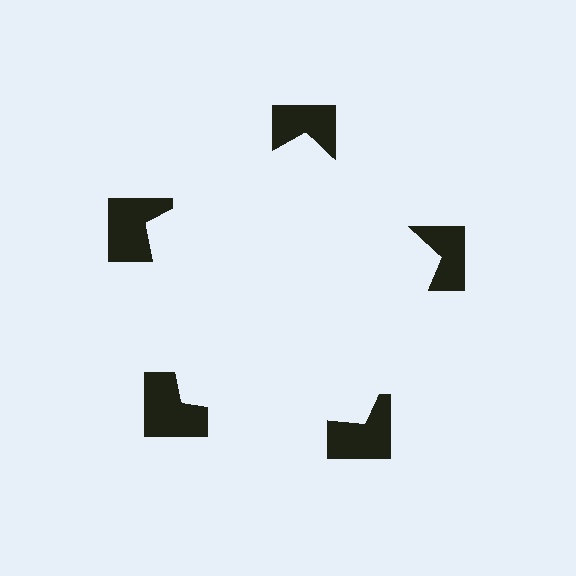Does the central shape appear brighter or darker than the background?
It typically appears slightly brighter than the background, even though no actual brightness change is drawn.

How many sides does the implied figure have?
5 sides.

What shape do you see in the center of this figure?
An illusory pentagon — its edges are inferred from the aligned wedge cuts in the notched squares, not physically drawn.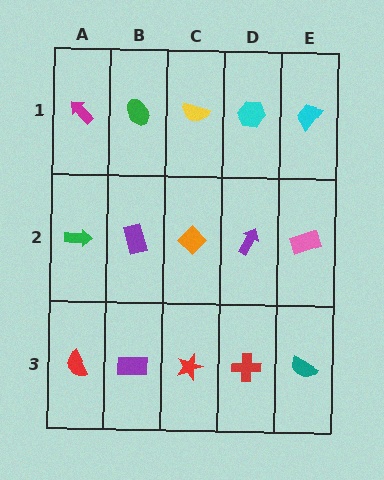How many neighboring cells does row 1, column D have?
3.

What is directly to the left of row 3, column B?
A red semicircle.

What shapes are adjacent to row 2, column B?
A green ellipse (row 1, column B), a purple rectangle (row 3, column B), a green arrow (row 2, column A), an orange diamond (row 2, column C).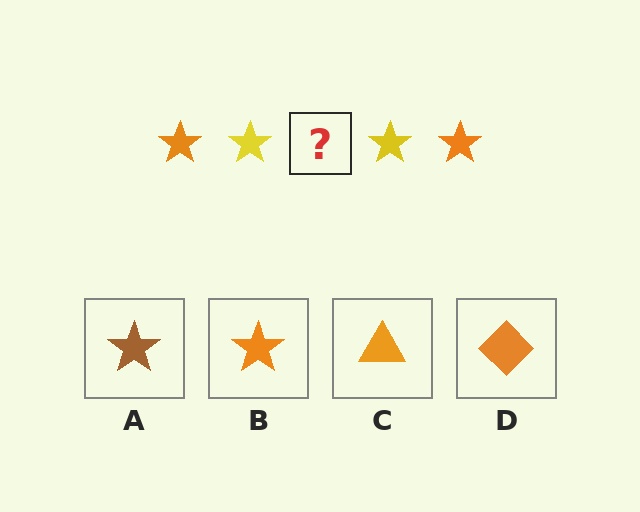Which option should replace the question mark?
Option B.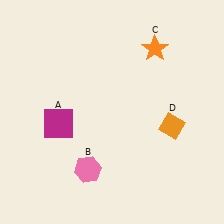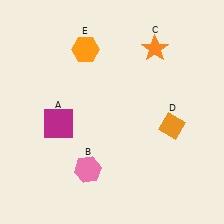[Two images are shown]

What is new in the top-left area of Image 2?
An orange hexagon (E) was added in the top-left area of Image 2.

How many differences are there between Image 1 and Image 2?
There is 1 difference between the two images.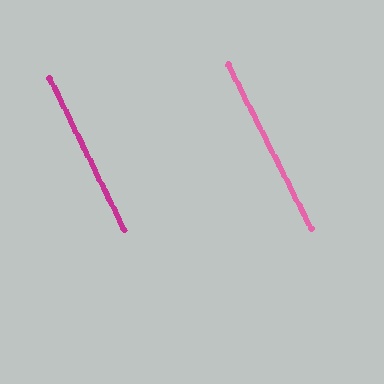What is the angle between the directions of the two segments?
Approximately 1 degree.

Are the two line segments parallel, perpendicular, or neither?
Parallel — their directions differ by only 0.8°.